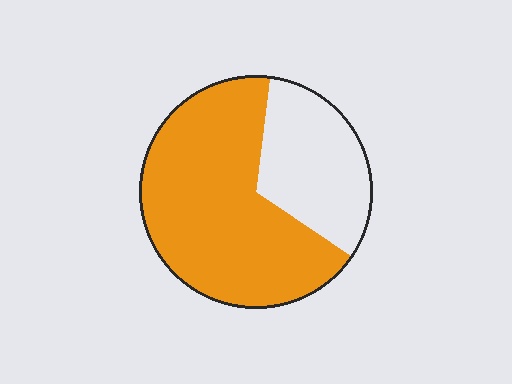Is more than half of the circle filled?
Yes.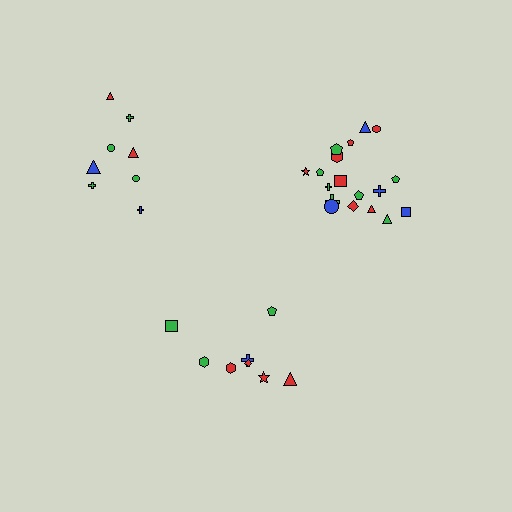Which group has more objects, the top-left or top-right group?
The top-right group.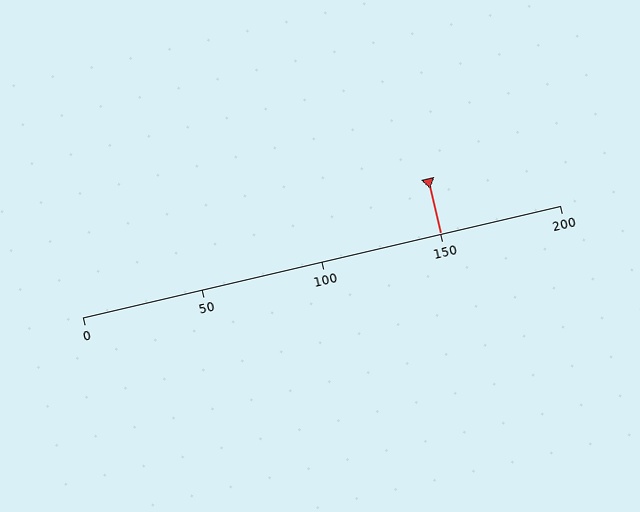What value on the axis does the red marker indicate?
The marker indicates approximately 150.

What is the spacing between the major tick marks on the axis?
The major ticks are spaced 50 apart.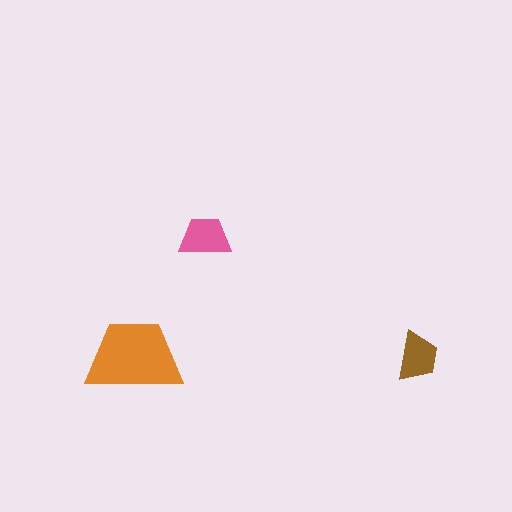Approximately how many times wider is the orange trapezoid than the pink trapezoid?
About 2 times wider.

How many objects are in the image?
There are 3 objects in the image.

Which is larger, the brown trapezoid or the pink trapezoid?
The pink one.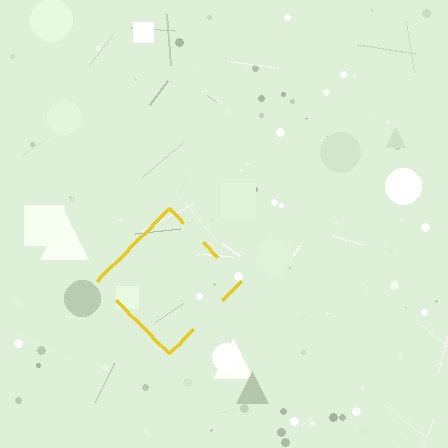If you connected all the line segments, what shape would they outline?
They would outline a diamond.